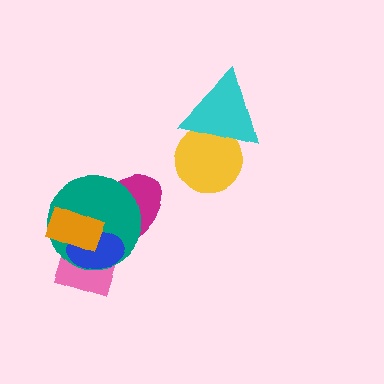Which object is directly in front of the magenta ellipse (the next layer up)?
The teal circle is directly in front of the magenta ellipse.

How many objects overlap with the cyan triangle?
1 object overlaps with the cyan triangle.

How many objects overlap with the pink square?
3 objects overlap with the pink square.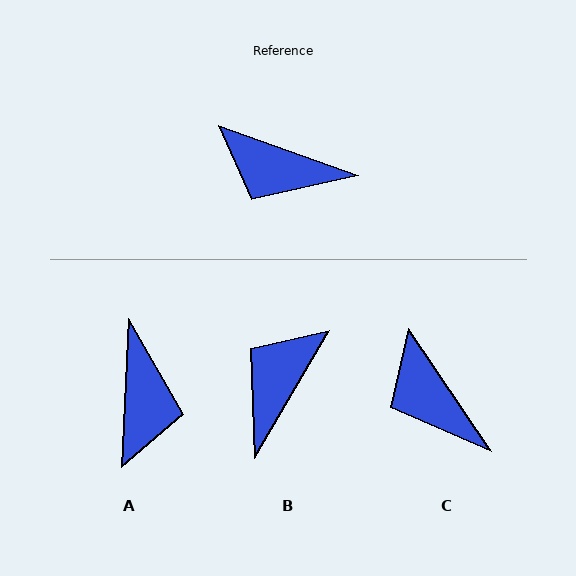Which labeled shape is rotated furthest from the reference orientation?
A, about 107 degrees away.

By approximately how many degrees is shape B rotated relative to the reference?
Approximately 101 degrees clockwise.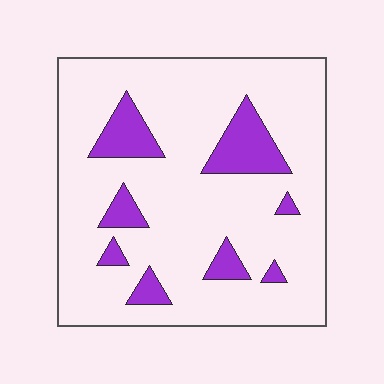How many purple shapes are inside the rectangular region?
8.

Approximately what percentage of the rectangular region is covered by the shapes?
Approximately 15%.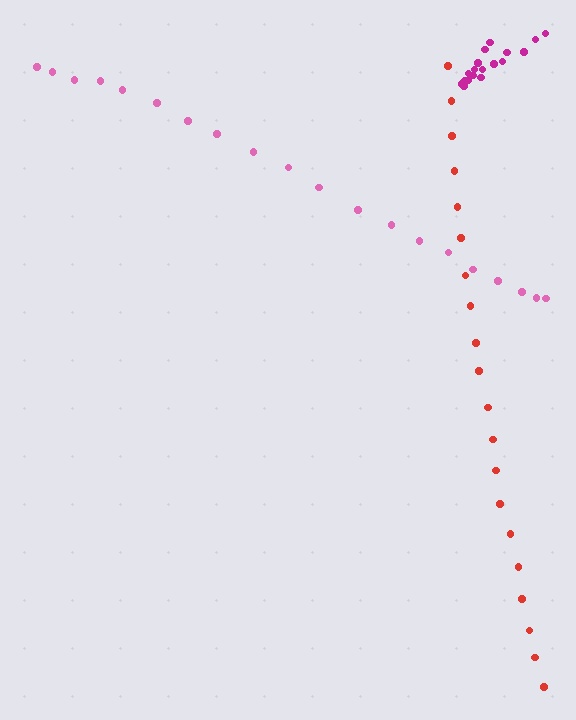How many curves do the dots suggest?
There are 3 distinct paths.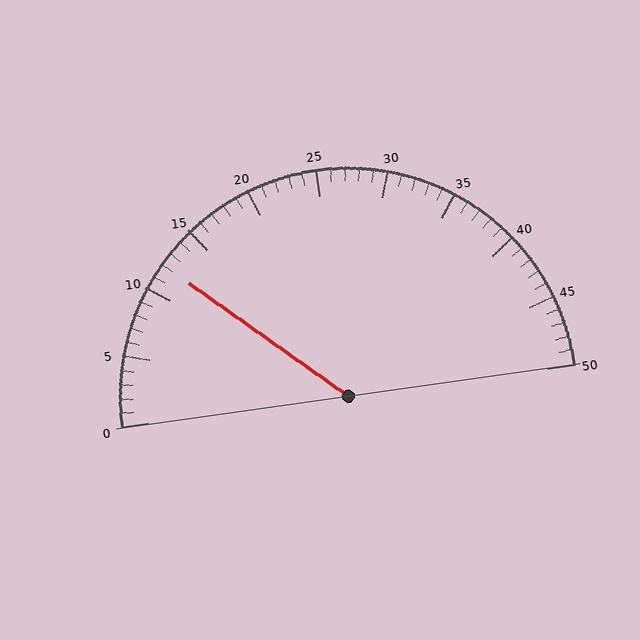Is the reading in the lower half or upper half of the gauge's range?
The reading is in the lower half of the range (0 to 50).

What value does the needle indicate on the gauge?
The needle indicates approximately 12.